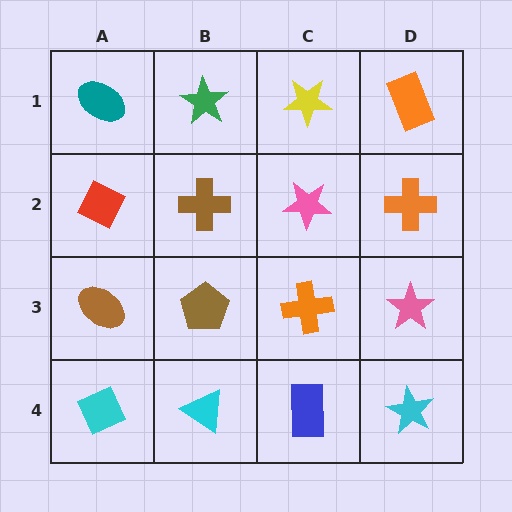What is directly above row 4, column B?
A brown pentagon.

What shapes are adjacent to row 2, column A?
A teal ellipse (row 1, column A), a brown ellipse (row 3, column A), a brown cross (row 2, column B).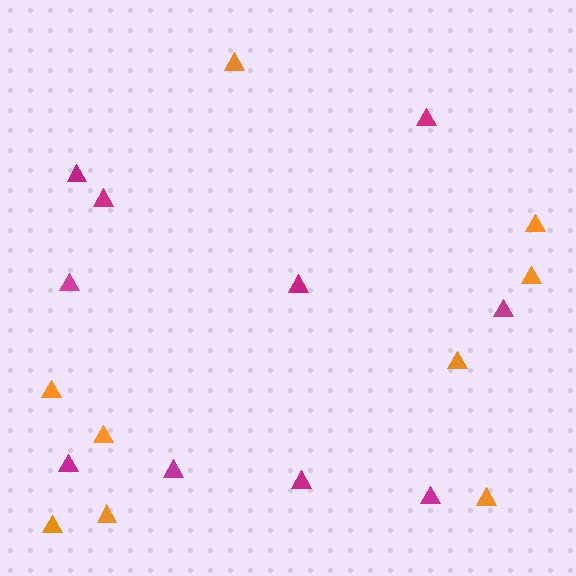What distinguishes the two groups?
There are 2 groups: one group of magenta triangles (10) and one group of orange triangles (9).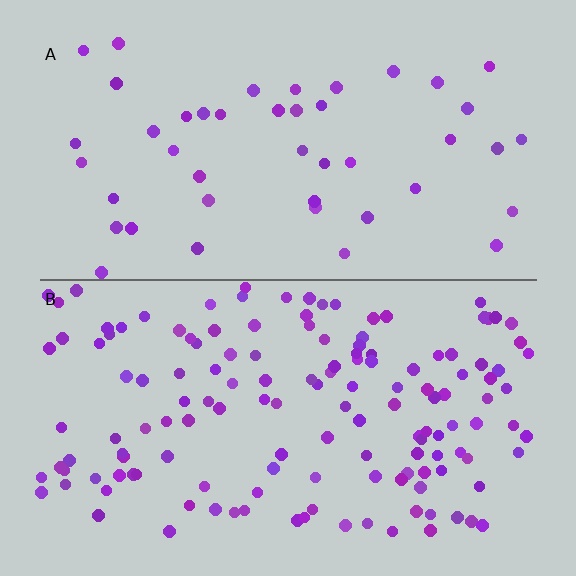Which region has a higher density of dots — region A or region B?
B (the bottom).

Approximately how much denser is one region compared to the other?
Approximately 3.2× — region B over region A.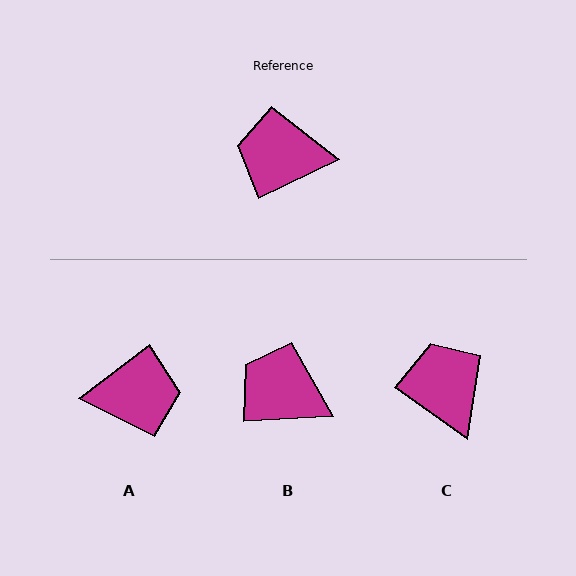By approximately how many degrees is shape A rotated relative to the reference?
Approximately 169 degrees clockwise.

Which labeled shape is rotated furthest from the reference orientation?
A, about 169 degrees away.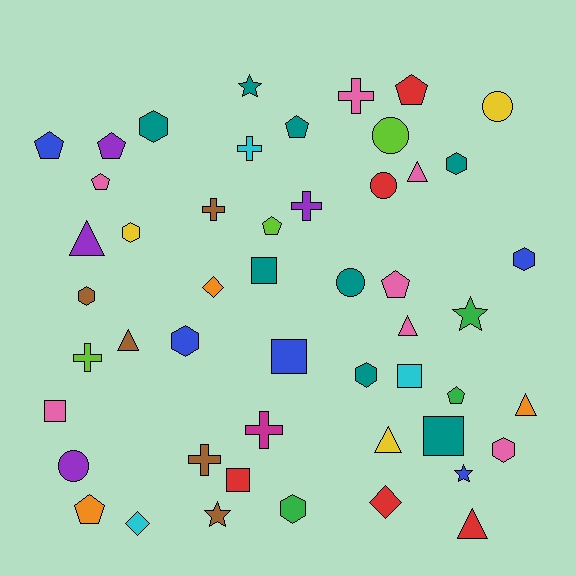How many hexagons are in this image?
There are 9 hexagons.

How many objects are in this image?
There are 50 objects.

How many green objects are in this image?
There are 3 green objects.